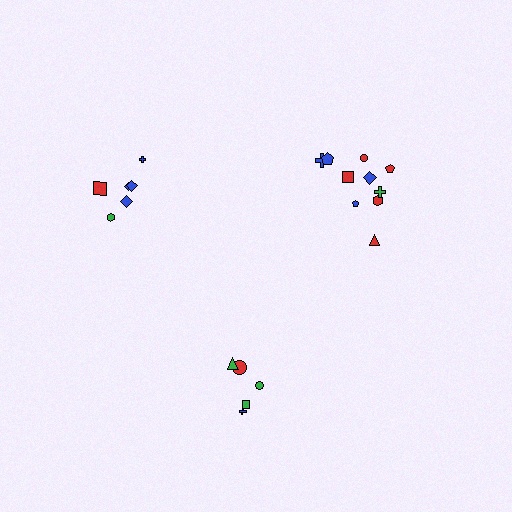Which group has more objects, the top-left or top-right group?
The top-right group.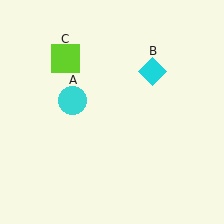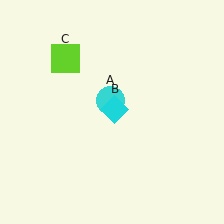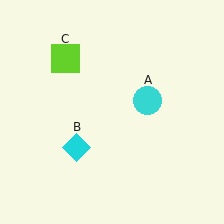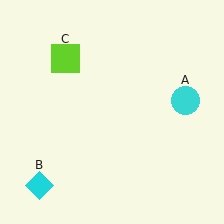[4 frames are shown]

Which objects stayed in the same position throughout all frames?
Lime square (object C) remained stationary.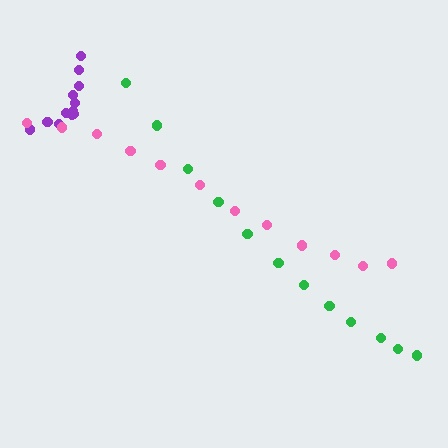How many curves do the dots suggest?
There are 3 distinct paths.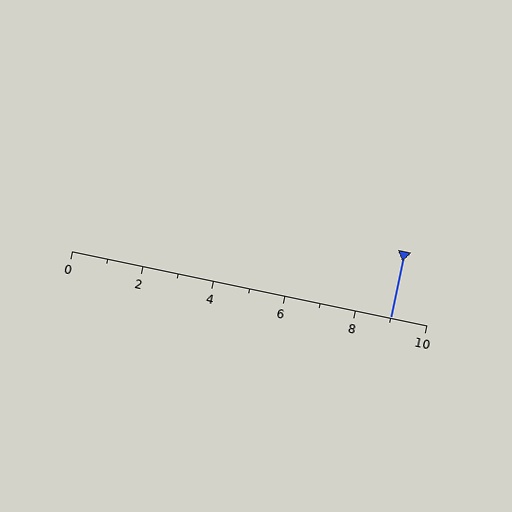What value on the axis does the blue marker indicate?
The marker indicates approximately 9.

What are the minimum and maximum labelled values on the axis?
The axis runs from 0 to 10.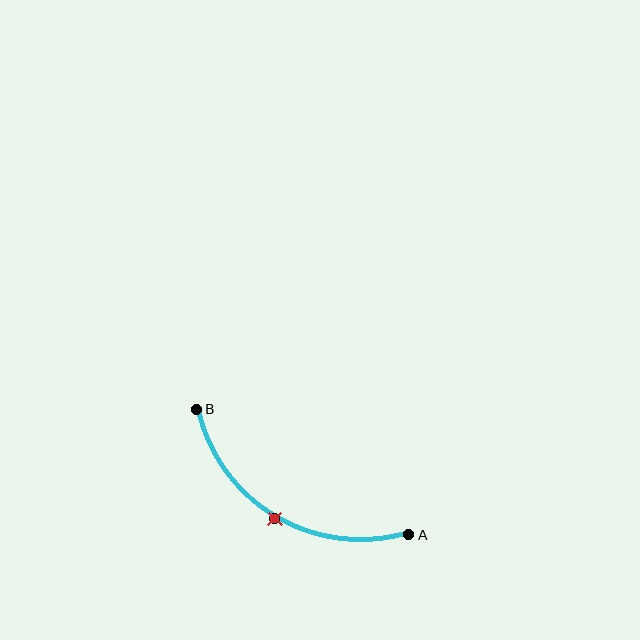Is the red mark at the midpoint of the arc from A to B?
Yes. The red mark lies on the arc at equal arc-length from both A and B — it is the arc midpoint.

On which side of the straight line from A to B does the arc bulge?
The arc bulges below the straight line connecting A and B.